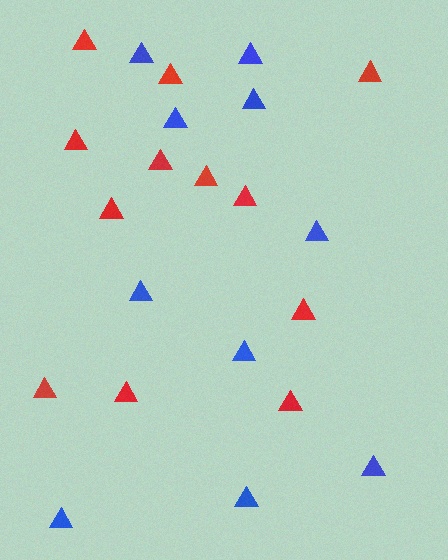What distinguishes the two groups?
There are 2 groups: one group of blue triangles (10) and one group of red triangles (12).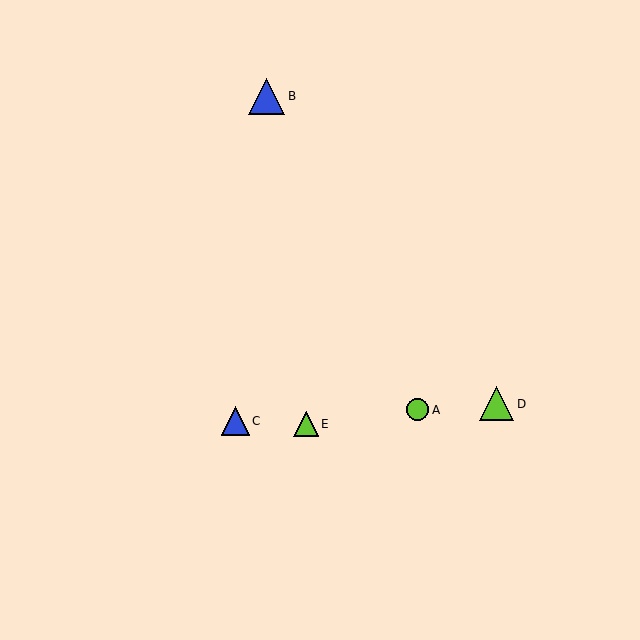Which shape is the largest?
The blue triangle (labeled B) is the largest.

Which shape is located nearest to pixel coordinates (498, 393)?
The lime triangle (labeled D) at (497, 404) is nearest to that location.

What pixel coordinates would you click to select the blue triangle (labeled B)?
Click at (267, 96) to select the blue triangle B.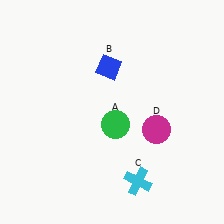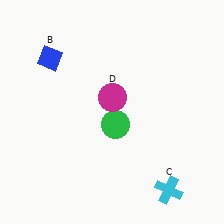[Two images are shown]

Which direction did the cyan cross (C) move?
The cyan cross (C) moved right.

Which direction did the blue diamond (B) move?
The blue diamond (B) moved left.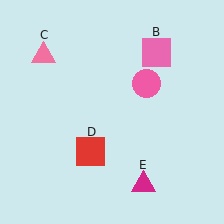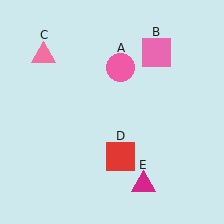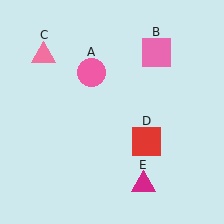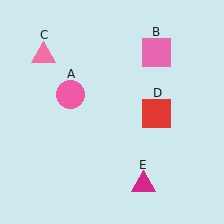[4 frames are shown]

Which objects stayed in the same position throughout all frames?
Pink square (object B) and pink triangle (object C) and magenta triangle (object E) remained stationary.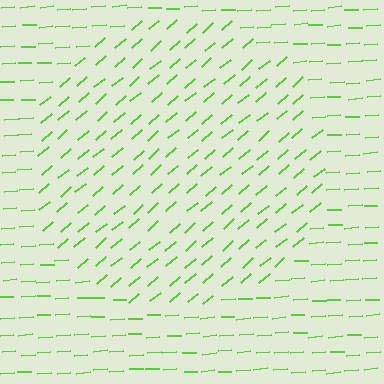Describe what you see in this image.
The image is filled with small lime line segments. A circle region in the image has lines oriented differently from the surrounding lines, creating a visible texture boundary.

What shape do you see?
I see a circle.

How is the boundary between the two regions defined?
The boundary is defined purely by a change in line orientation (approximately 37 degrees difference). All lines are the same color and thickness.